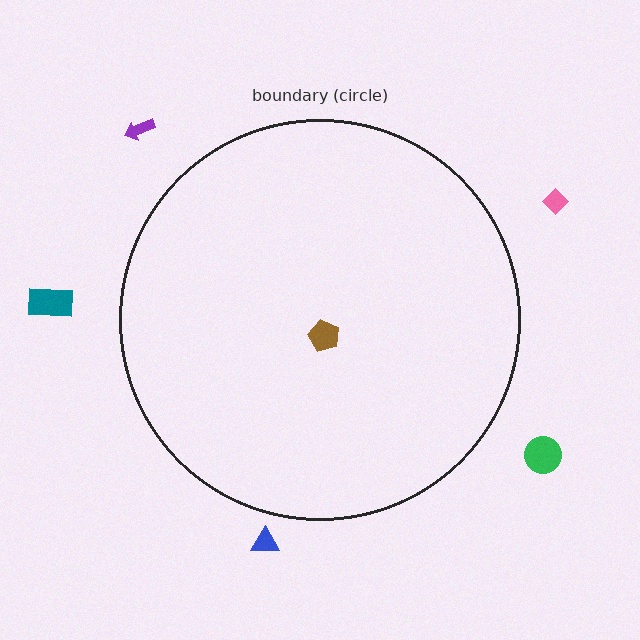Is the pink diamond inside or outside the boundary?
Outside.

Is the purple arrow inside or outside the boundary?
Outside.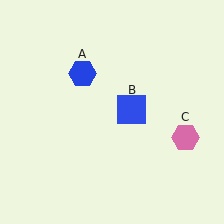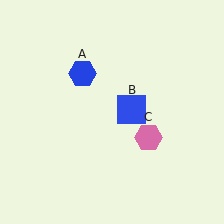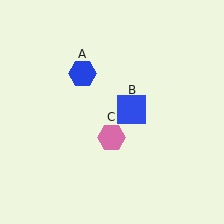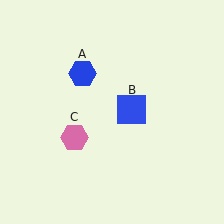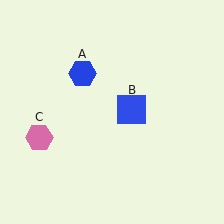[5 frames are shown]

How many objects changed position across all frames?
1 object changed position: pink hexagon (object C).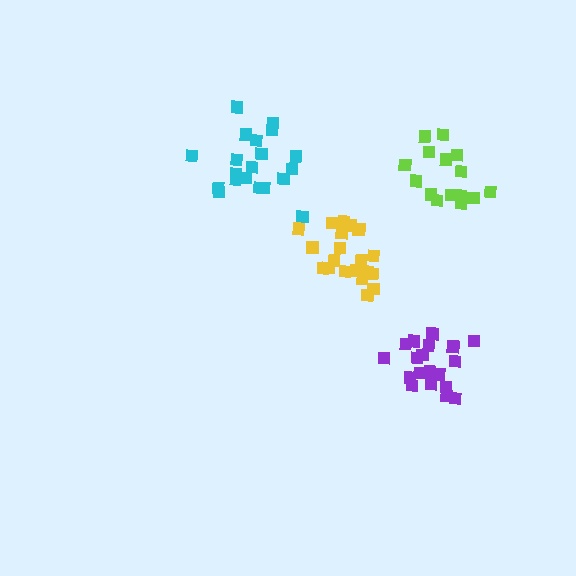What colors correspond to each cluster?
The clusters are colored: purple, lime, yellow, cyan.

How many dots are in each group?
Group 1: 19 dots, Group 2: 15 dots, Group 3: 21 dots, Group 4: 20 dots (75 total).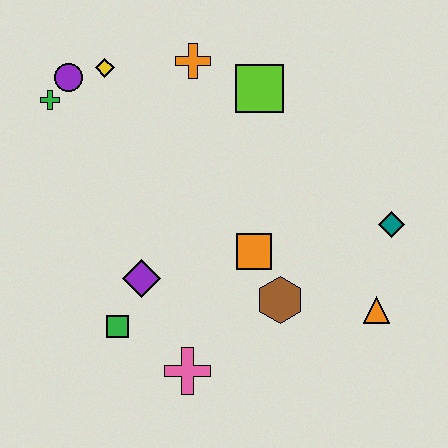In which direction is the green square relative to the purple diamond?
The green square is below the purple diamond.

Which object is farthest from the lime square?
The pink cross is farthest from the lime square.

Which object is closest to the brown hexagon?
The orange square is closest to the brown hexagon.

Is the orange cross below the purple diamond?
No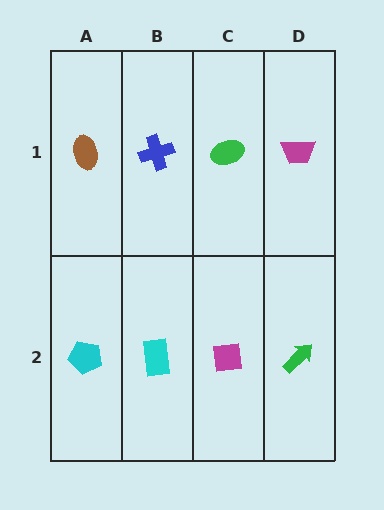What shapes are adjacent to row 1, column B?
A cyan rectangle (row 2, column B), a brown ellipse (row 1, column A), a green ellipse (row 1, column C).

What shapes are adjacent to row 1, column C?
A magenta square (row 2, column C), a blue cross (row 1, column B), a magenta trapezoid (row 1, column D).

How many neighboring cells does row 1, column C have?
3.